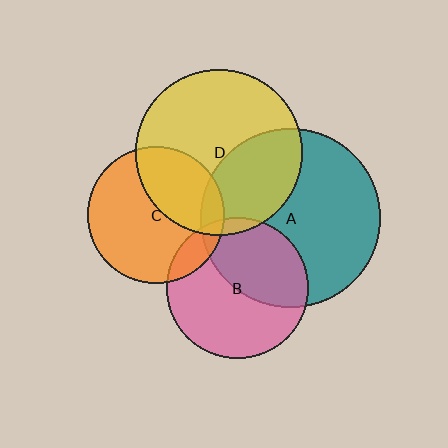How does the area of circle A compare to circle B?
Approximately 1.6 times.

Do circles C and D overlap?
Yes.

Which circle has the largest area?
Circle A (teal).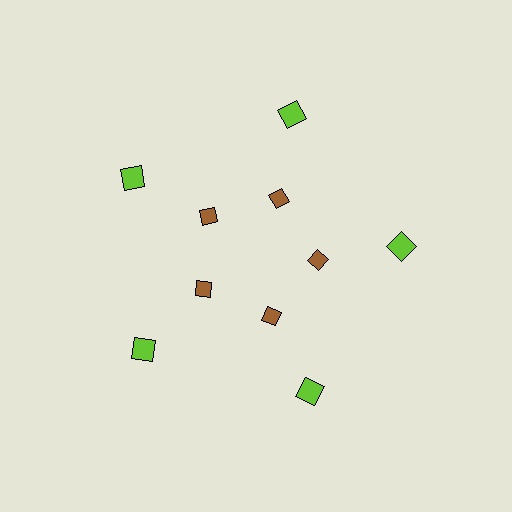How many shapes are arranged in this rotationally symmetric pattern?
There are 10 shapes, arranged in 5 groups of 2.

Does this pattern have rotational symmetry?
Yes, this pattern has 5-fold rotational symmetry. It looks the same after rotating 72 degrees around the center.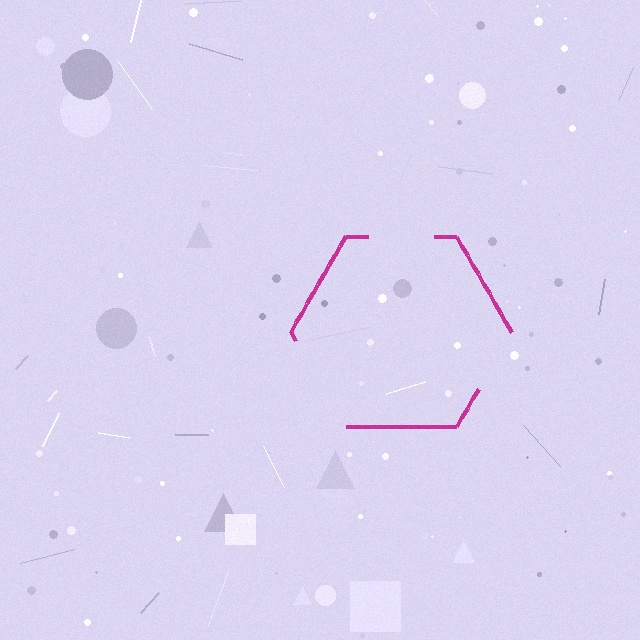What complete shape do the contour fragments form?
The contour fragments form a hexagon.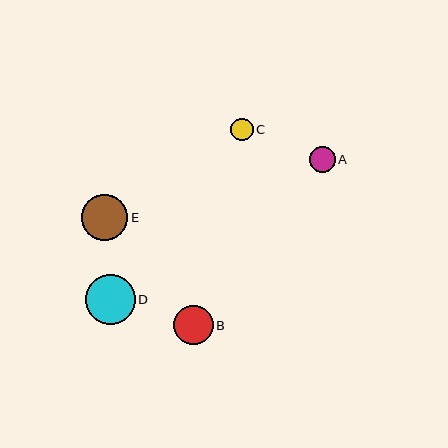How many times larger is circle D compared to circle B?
Circle D is approximately 1.3 times the size of circle B.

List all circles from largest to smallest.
From largest to smallest: D, E, B, A, C.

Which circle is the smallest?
Circle C is the smallest with a size of approximately 22 pixels.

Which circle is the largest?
Circle D is the largest with a size of approximately 50 pixels.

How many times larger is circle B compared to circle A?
Circle B is approximately 1.5 times the size of circle A.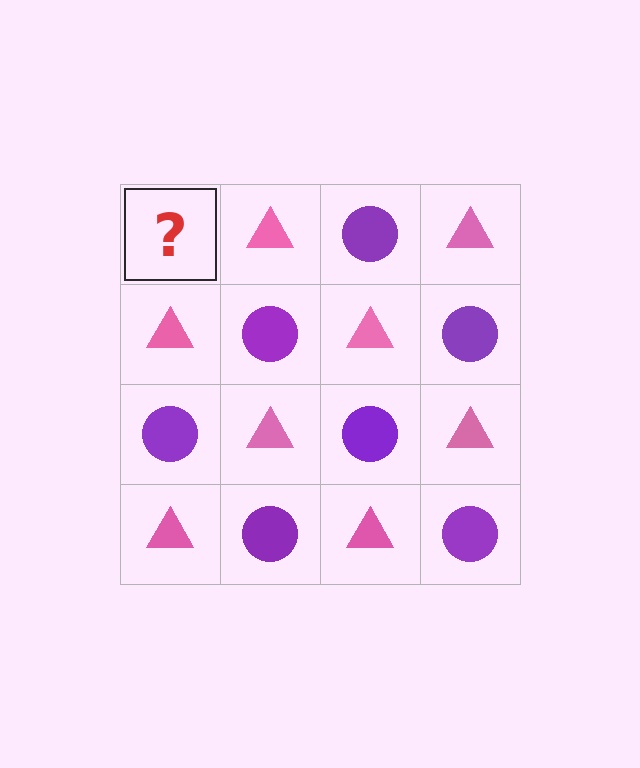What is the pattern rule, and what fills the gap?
The rule is that it alternates purple circle and pink triangle in a checkerboard pattern. The gap should be filled with a purple circle.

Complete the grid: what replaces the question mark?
The question mark should be replaced with a purple circle.